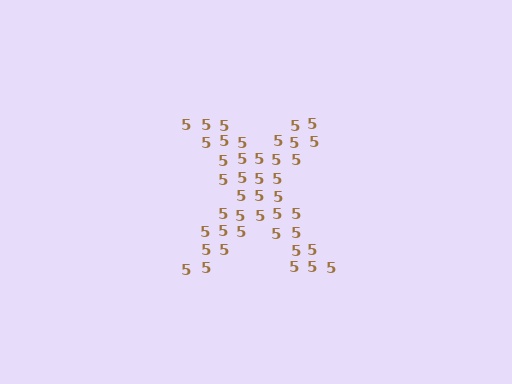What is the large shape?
The large shape is the letter X.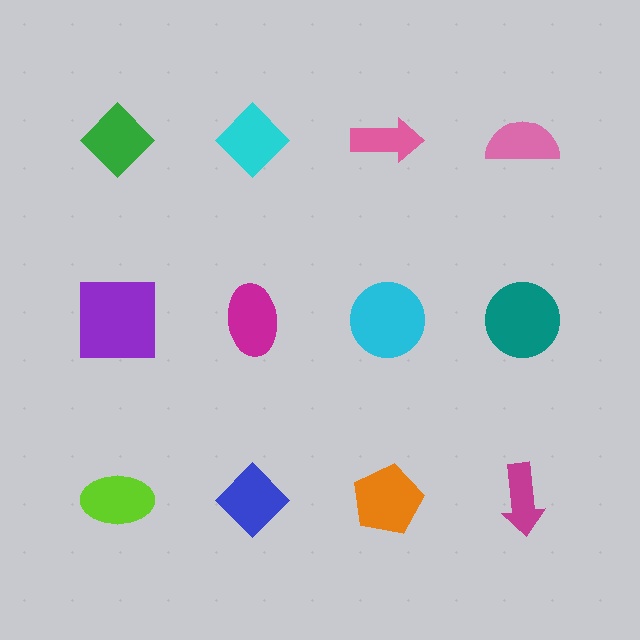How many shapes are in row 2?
4 shapes.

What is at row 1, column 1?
A green diamond.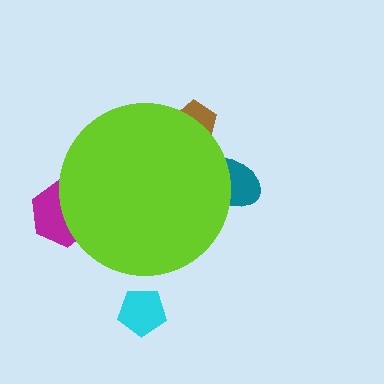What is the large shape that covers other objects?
A lime circle.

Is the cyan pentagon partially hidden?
No, the cyan pentagon is fully visible.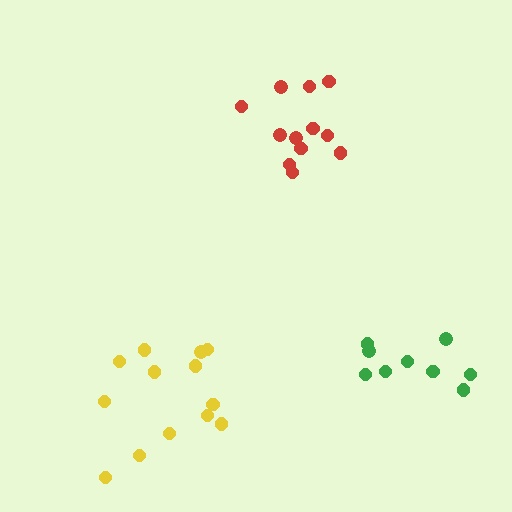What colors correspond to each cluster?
The clusters are colored: yellow, green, red.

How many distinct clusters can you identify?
There are 3 distinct clusters.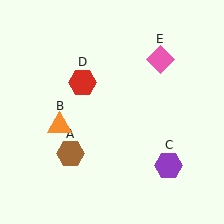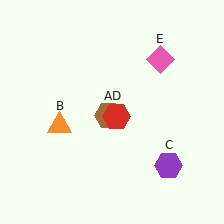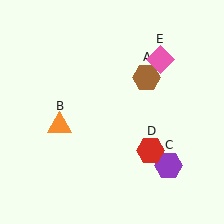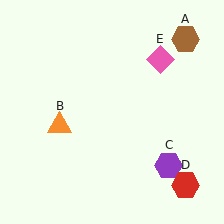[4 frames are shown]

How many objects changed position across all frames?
2 objects changed position: brown hexagon (object A), red hexagon (object D).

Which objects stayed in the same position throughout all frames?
Orange triangle (object B) and purple hexagon (object C) and pink diamond (object E) remained stationary.